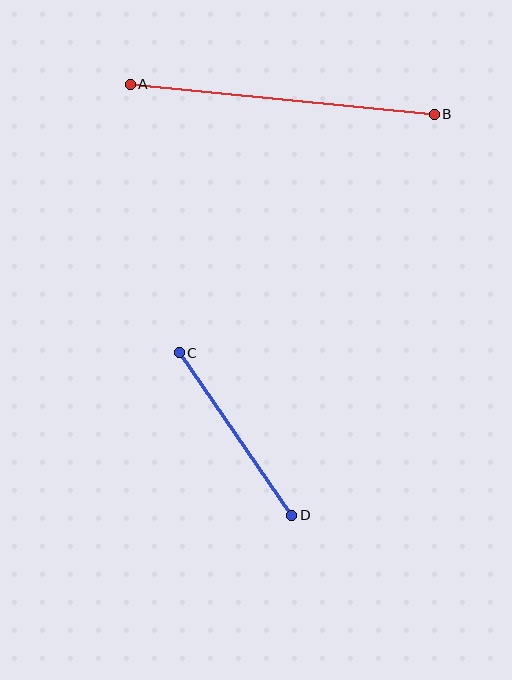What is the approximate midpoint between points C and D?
The midpoint is at approximately (236, 434) pixels.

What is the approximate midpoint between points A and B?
The midpoint is at approximately (282, 99) pixels.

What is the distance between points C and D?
The distance is approximately 198 pixels.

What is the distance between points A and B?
The distance is approximately 306 pixels.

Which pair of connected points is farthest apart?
Points A and B are farthest apart.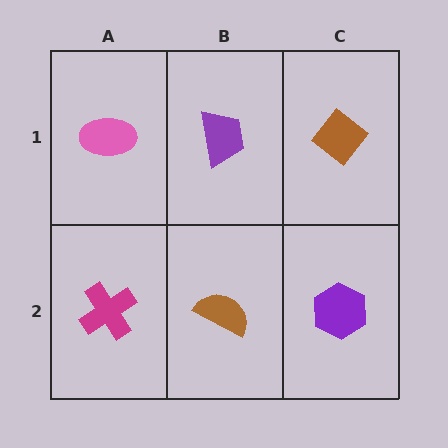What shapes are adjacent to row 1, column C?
A purple hexagon (row 2, column C), a purple trapezoid (row 1, column B).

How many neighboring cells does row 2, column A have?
2.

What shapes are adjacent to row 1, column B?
A brown semicircle (row 2, column B), a pink ellipse (row 1, column A), a brown diamond (row 1, column C).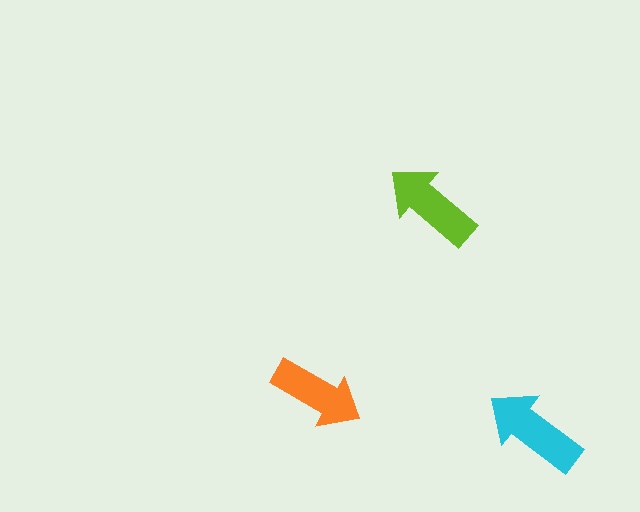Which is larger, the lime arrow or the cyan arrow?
The cyan one.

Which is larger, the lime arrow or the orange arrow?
The lime one.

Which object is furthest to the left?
The orange arrow is leftmost.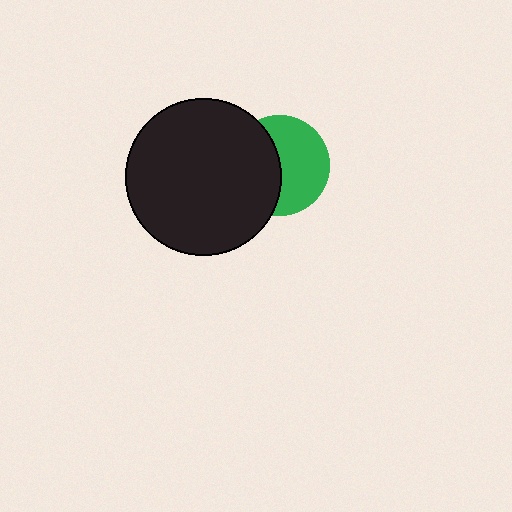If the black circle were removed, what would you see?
You would see the complete green circle.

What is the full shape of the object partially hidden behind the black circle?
The partially hidden object is a green circle.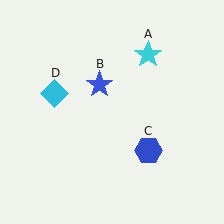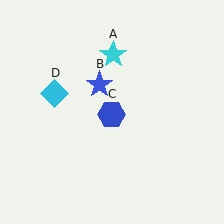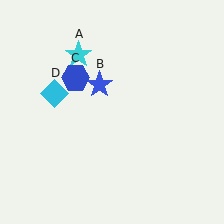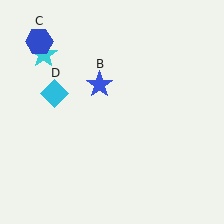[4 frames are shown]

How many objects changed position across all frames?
2 objects changed position: cyan star (object A), blue hexagon (object C).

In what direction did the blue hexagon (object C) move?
The blue hexagon (object C) moved up and to the left.